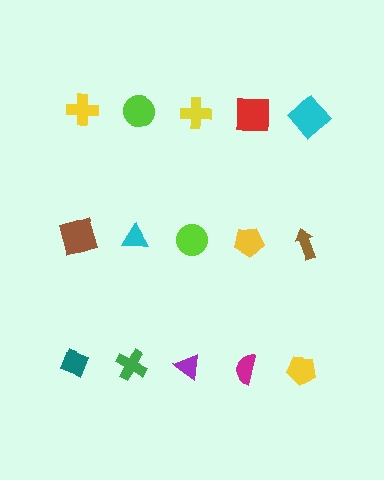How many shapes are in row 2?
5 shapes.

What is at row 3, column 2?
A green cross.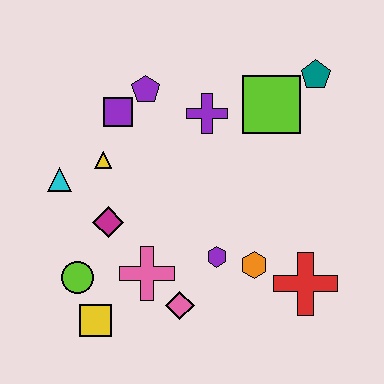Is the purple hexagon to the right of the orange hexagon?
No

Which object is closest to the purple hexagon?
The orange hexagon is closest to the purple hexagon.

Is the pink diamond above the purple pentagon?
No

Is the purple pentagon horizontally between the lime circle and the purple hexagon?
Yes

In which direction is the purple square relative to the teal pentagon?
The purple square is to the left of the teal pentagon.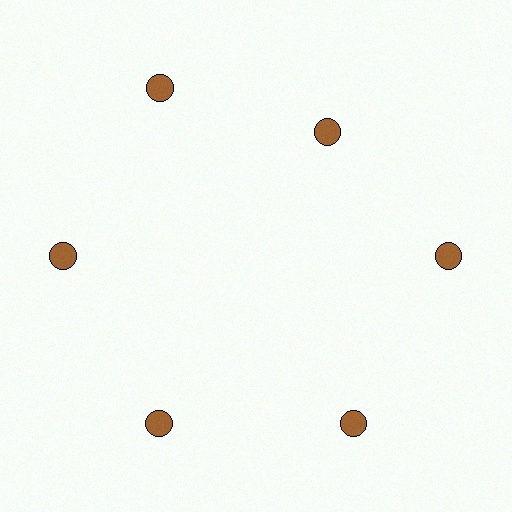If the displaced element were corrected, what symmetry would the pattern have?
It would have 6-fold rotational symmetry — the pattern would map onto itself every 60 degrees.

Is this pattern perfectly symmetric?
No. The 6 brown circles are arranged in a ring, but one element near the 1 o'clock position is pulled inward toward the center, breaking the 6-fold rotational symmetry.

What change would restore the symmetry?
The symmetry would be restored by moving it outward, back onto the ring so that all 6 circles sit at equal angles and equal distance from the center.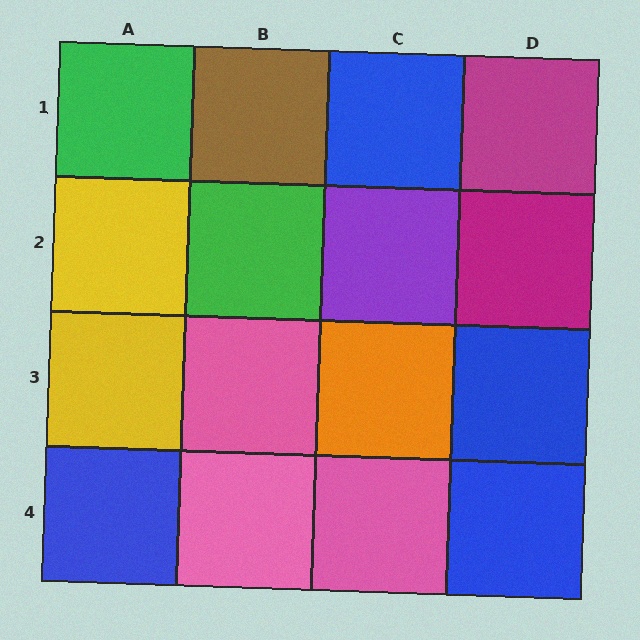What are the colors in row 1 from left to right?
Green, brown, blue, magenta.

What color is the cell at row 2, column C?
Purple.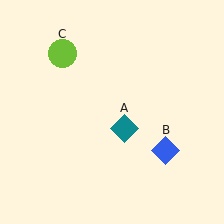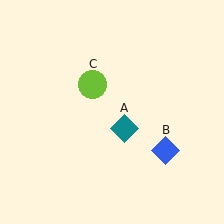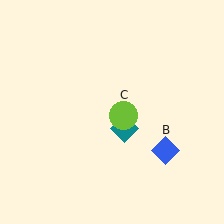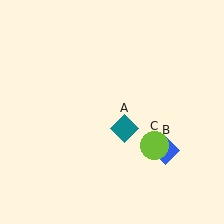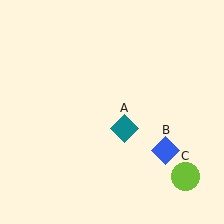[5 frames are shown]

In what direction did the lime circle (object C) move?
The lime circle (object C) moved down and to the right.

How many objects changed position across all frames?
1 object changed position: lime circle (object C).